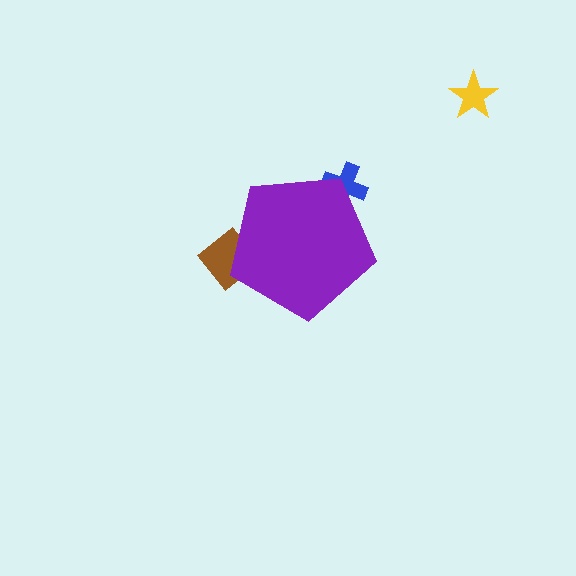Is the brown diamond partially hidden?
Yes, the brown diamond is partially hidden behind the purple pentagon.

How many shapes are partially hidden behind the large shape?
2 shapes are partially hidden.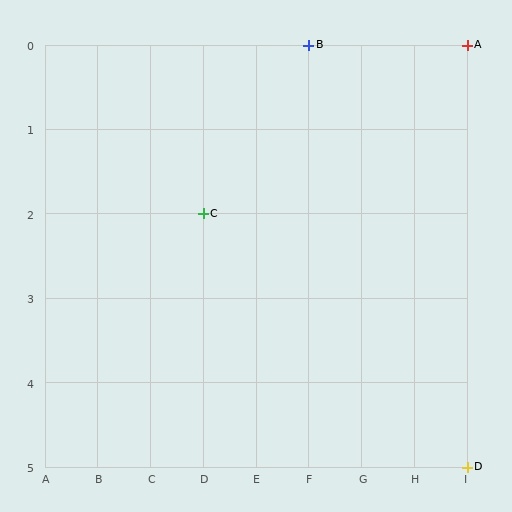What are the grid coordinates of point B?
Point B is at grid coordinates (F, 0).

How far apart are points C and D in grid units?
Points C and D are 5 columns and 3 rows apart (about 5.8 grid units diagonally).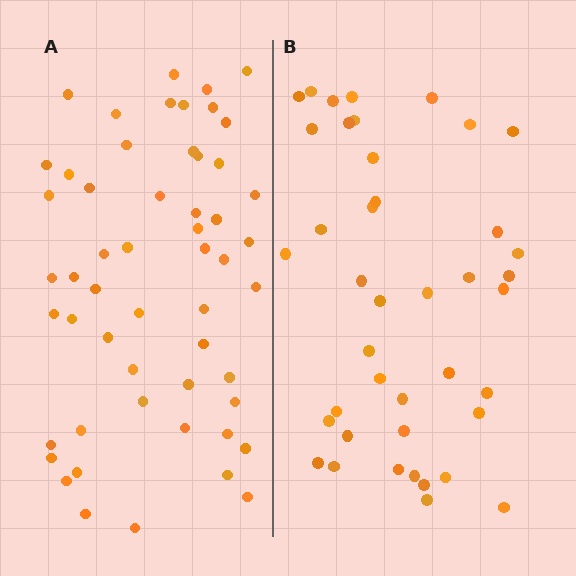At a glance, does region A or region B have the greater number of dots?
Region A (the left region) has more dots.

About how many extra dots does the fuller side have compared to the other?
Region A has approximately 15 more dots than region B.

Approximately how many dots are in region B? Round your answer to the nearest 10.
About 40 dots. (The exact count is 41, which rounds to 40.)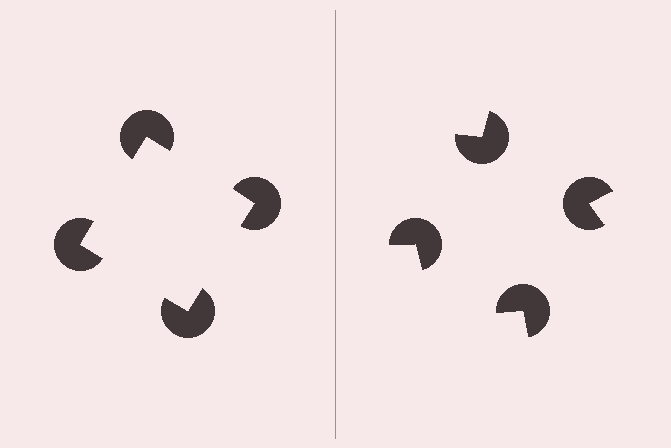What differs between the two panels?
The pac-man discs are positioned identically on both sides; only the wedge orientations differ. On the left they align to a square; on the right they are misaligned.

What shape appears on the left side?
An illusory square.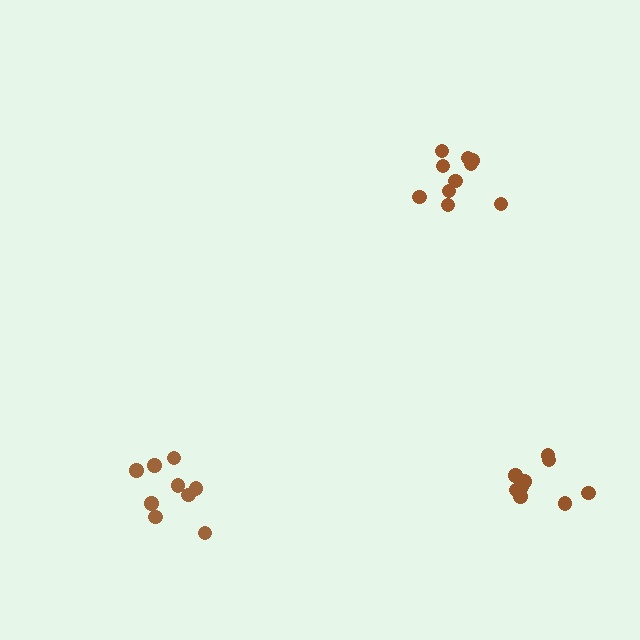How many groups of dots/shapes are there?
There are 3 groups.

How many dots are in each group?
Group 1: 9 dots, Group 2: 9 dots, Group 3: 10 dots (28 total).